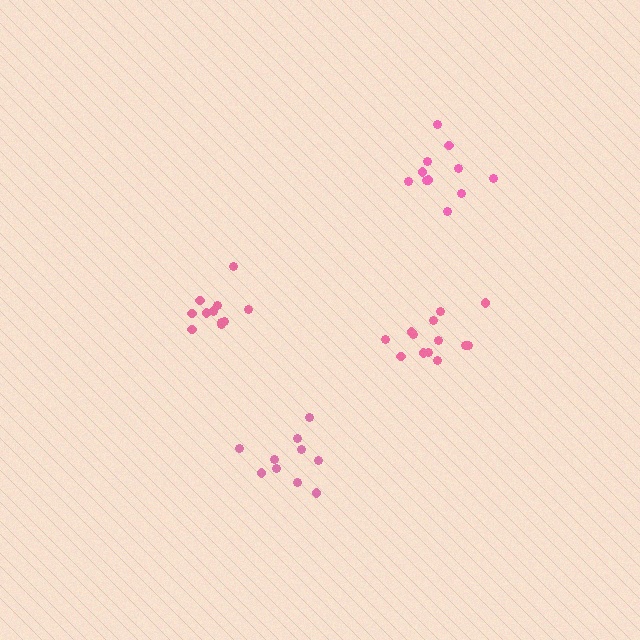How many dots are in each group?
Group 1: 12 dots, Group 2: 11 dots, Group 3: 10 dots, Group 4: 13 dots (46 total).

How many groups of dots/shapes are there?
There are 4 groups.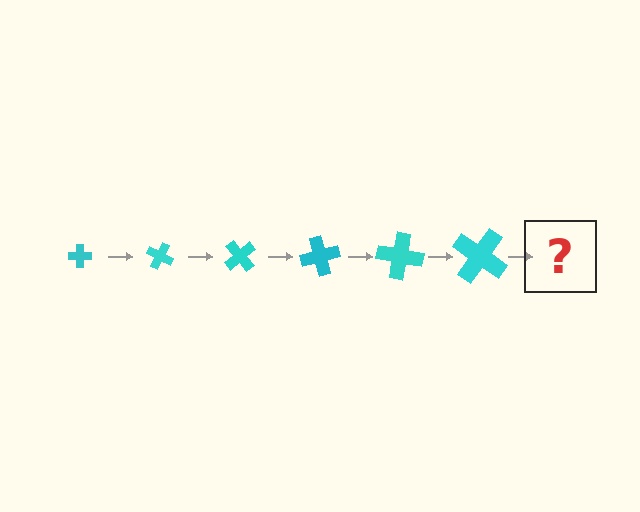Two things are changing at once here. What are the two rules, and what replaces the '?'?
The two rules are that the cross grows larger each step and it rotates 25 degrees each step. The '?' should be a cross, larger than the previous one and rotated 150 degrees from the start.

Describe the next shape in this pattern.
It should be a cross, larger than the previous one and rotated 150 degrees from the start.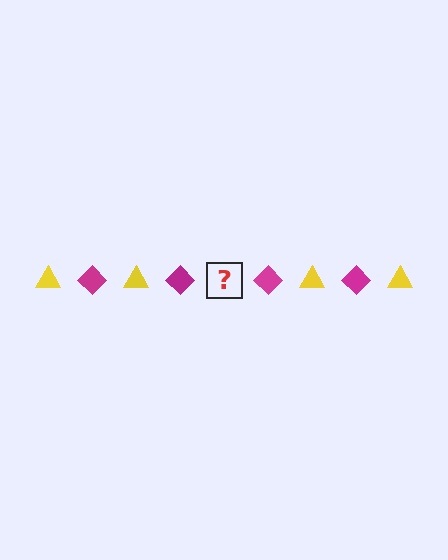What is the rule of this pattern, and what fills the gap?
The rule is that the pattern alternates between yellow triangle and magenta diamond. The gap should be filled with a yellow triangle.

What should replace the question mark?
The question mark should be replaced with a yellow triangle.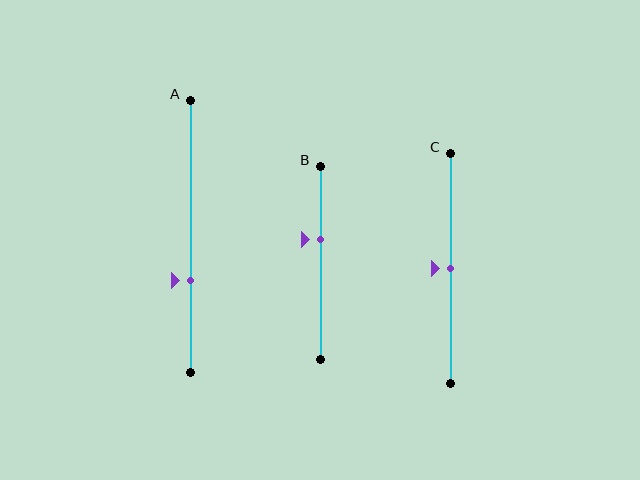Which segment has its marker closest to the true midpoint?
Segment C has its marker closest to the true midpoint.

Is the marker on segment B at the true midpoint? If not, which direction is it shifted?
No, the marker on segment B is shifted upward by about 13% of the segment length.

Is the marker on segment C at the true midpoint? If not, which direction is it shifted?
Yes, the marker on segment C is at the true midpoint.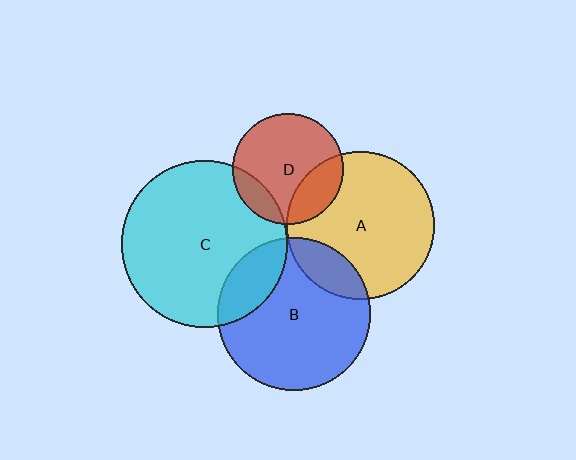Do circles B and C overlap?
Yes.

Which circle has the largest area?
Circle C (cyan).